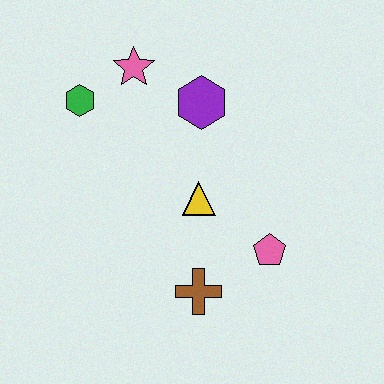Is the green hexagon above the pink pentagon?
Yes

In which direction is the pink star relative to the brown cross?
The pink star is above the brown cross.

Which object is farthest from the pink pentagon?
The green hexagon is farthest from the pink pentagon.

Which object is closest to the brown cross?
The pink pentagon is closest to the brown cross.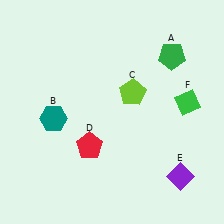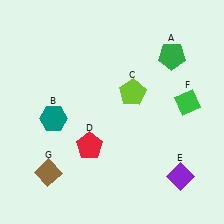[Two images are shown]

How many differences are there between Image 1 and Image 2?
There is 1 difference between the two images.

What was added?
A brown diamond (G) was added in Image 2.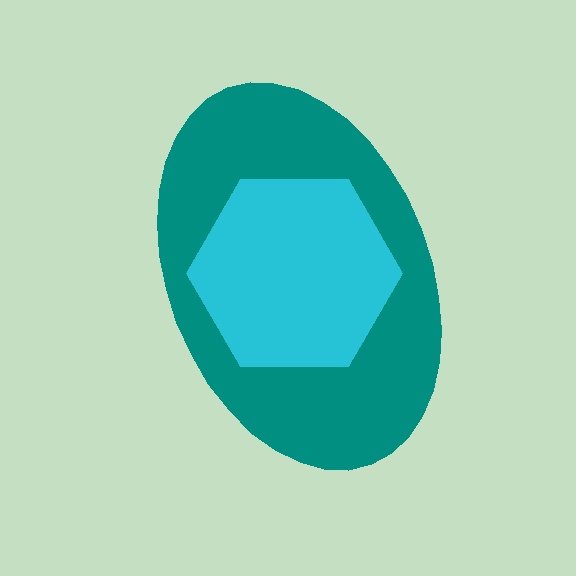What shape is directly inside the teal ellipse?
The cyan hexagon.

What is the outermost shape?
The teal ellipse.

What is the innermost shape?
The cyan hexagon.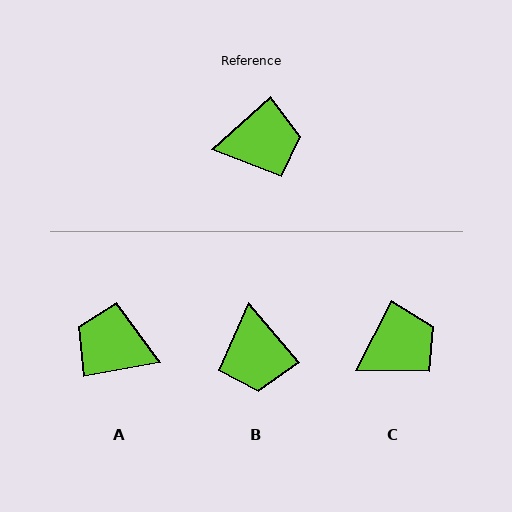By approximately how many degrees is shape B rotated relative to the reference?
Approximately 92 degrees clockwise.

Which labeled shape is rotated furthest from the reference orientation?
A, about 148 degrees away.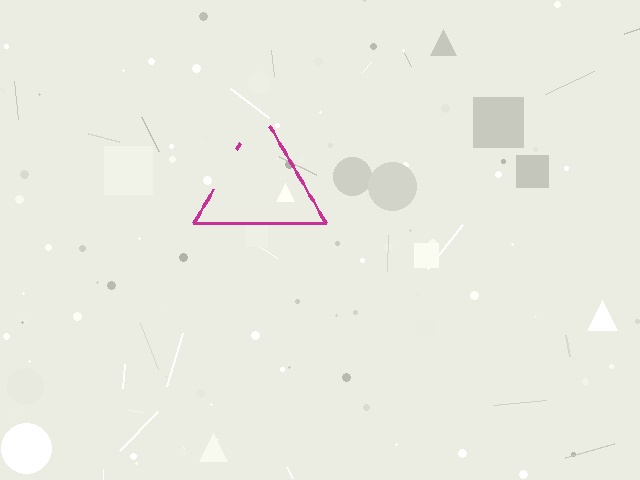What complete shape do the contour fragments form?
The contour fragments form a triangle.